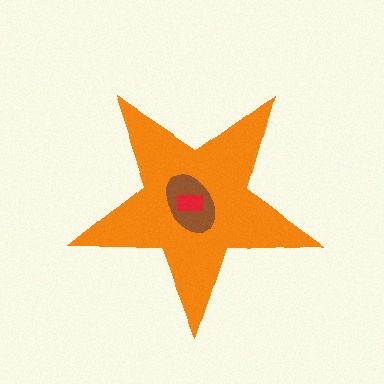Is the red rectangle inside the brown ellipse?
Yes.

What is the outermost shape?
The orange star.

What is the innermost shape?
The red rectangle.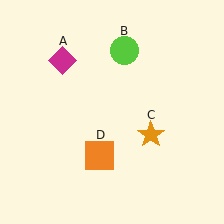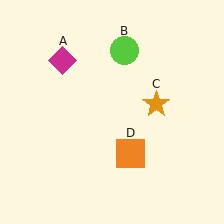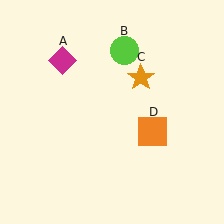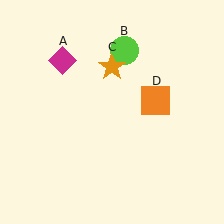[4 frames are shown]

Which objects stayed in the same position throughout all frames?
Magenta diamond (object A) and lime circle (object B) remained stationary.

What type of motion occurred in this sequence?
The orange star (object C), orange square (object D) rotated counterclockwise around the center of the scene.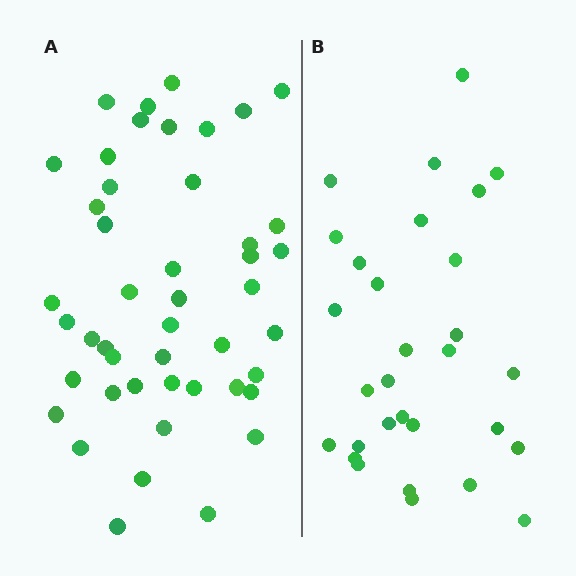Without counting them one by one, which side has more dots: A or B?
Region A (the left region) has more dots.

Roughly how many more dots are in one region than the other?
Region A has approximately 15 more dots than region B.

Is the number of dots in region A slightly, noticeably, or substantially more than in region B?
Region A has substantially more. The ratio is roughly 1.5 to 1.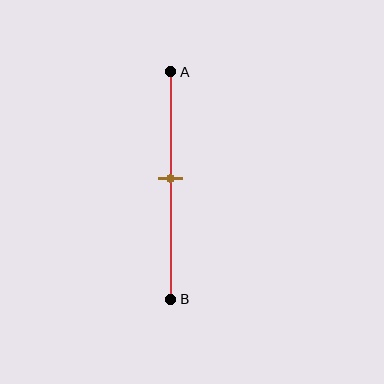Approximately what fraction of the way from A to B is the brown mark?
The brown mark is approximately 45% of the way from A to B.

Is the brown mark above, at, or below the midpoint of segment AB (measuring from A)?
The brown mark is above the midpoint of segment AB.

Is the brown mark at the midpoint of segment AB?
No, the mark is at about 45% from A, not at the 50% midpoint.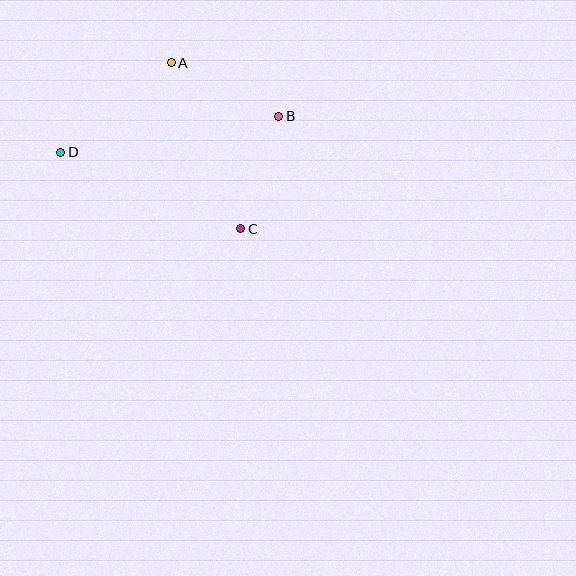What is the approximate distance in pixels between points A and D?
The distance between A and D is approximately 142 pixels.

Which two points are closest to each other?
Points B and C are closest to each other.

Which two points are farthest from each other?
Points B and D are farthest from each other.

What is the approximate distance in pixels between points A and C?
The distance between A and C is approximately 180 pixels.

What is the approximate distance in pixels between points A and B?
The distance between A and B is approximately 120 pixels.